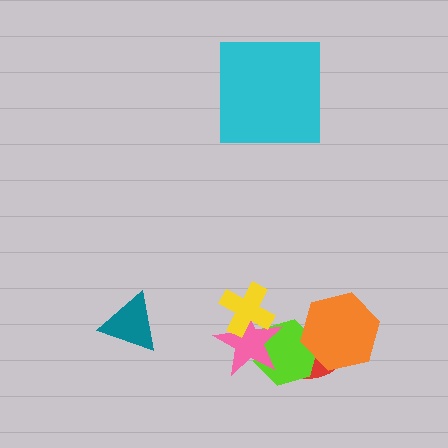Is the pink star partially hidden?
Yes, it is partially covered by another shape.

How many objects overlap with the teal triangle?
0 objects overlap with the teal triangle.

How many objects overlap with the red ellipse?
3 objects overlap with the red ellipse.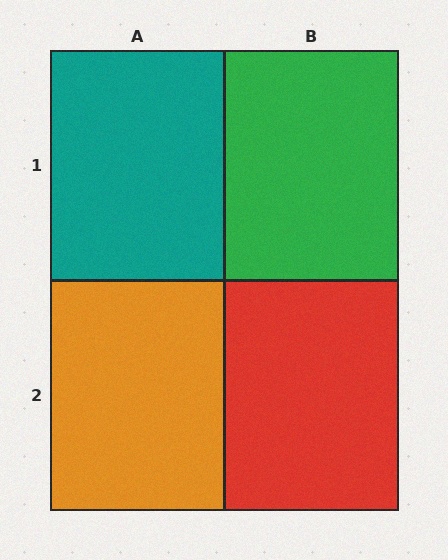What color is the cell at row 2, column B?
Red.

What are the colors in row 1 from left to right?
Teal, green.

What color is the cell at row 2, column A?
Orange.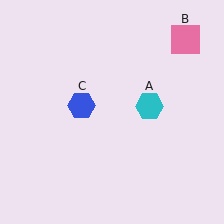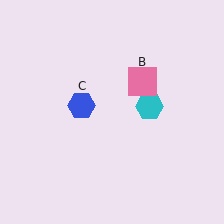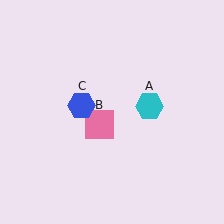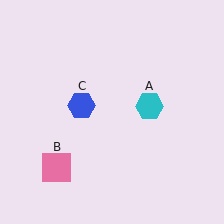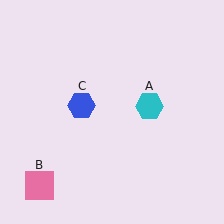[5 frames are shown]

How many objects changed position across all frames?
1 object changed position: pink square (object B).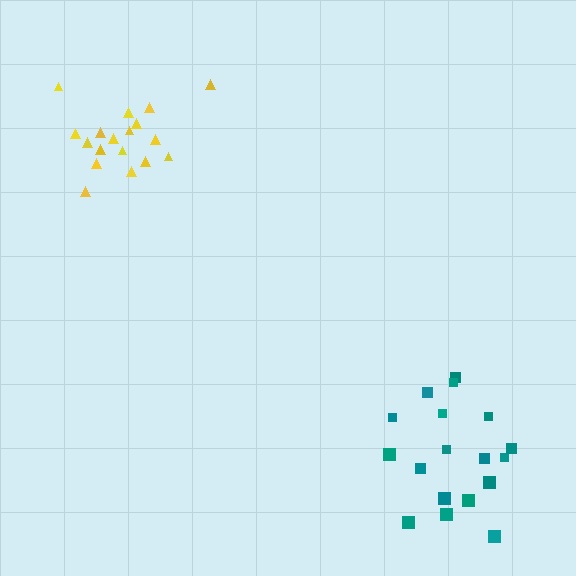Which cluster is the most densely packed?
Yellow.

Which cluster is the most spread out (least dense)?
Teal.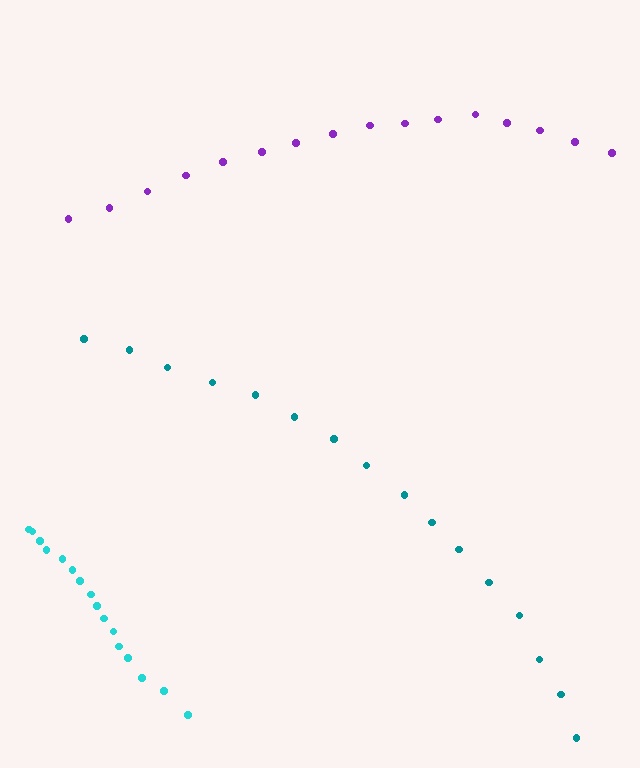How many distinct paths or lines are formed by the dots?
There are 3 distinct paths.